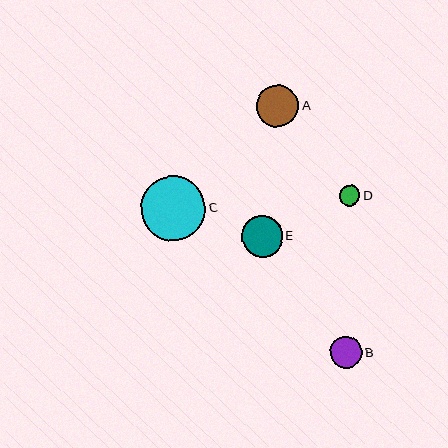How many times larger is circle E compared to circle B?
Circle E is approximately 1.3 times the size of circle B.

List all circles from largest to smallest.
From largest to smallest: C, A, E, B, D.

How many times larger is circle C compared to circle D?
Circle C is approximately 3.1 times the size of circle D.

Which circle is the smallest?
Circle D is the smallest with a size of approximately 21 pixels.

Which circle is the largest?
Circle C is the largest with a size of approximately 64 pixels.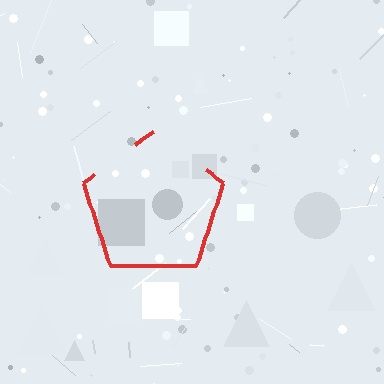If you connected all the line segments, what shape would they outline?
They would outline a pentagon.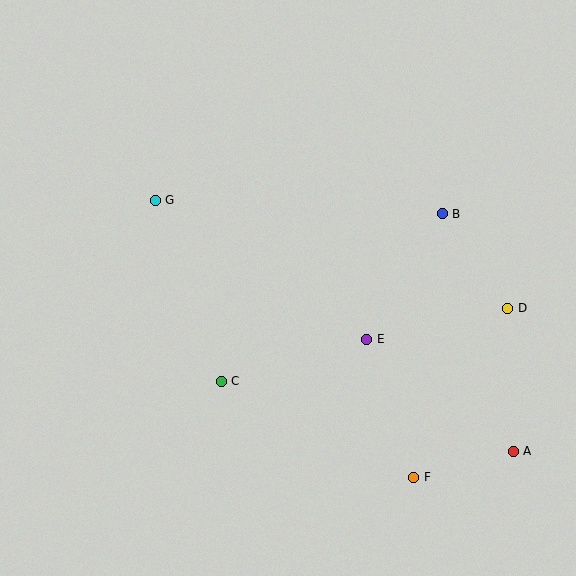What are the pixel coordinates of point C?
Point C is at (221, 381).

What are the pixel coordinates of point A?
Point A is at (513, 451).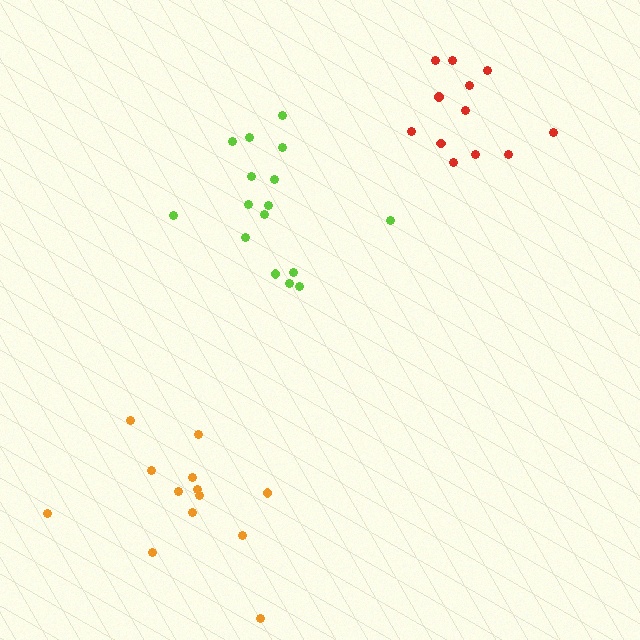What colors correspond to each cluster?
The clusters are colored: orange, lime, red.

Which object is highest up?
The red cluster is topmost.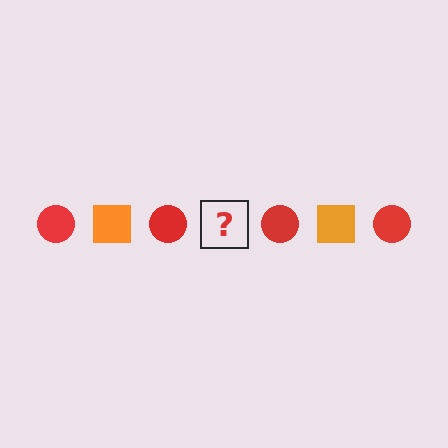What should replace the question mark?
The question mark should be replaced with an orange square.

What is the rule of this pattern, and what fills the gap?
The rule is that the pattern alternates between red circle and orange square. The gap should be filled with an orange square.